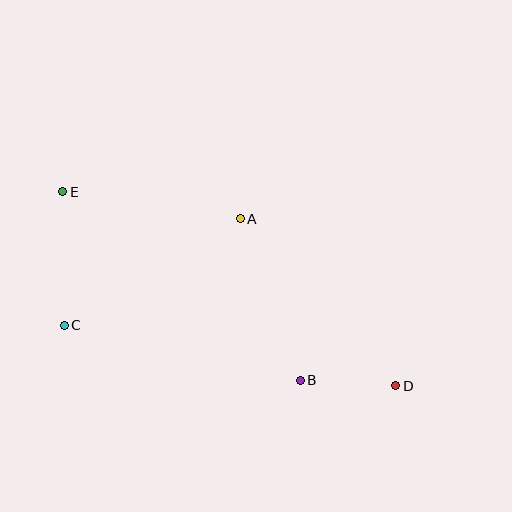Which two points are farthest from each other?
Points D and E are farthest from each other.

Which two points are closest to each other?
Points B and D are closest to each other.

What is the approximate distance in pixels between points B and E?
The distance between B and E is approximately 303 pixels.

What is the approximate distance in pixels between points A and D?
The distance between A and D is approximately 228 pixels.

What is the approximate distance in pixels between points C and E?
The distance between C and E is approximately 134 pixels.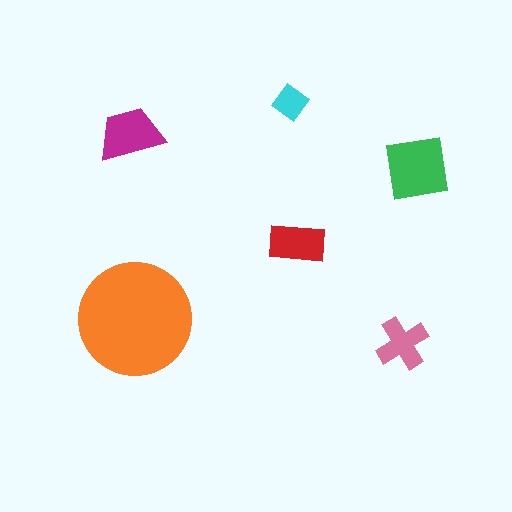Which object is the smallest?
The cyan diamond.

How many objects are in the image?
There are 6 objects in the image.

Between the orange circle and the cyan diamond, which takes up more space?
The orange circle.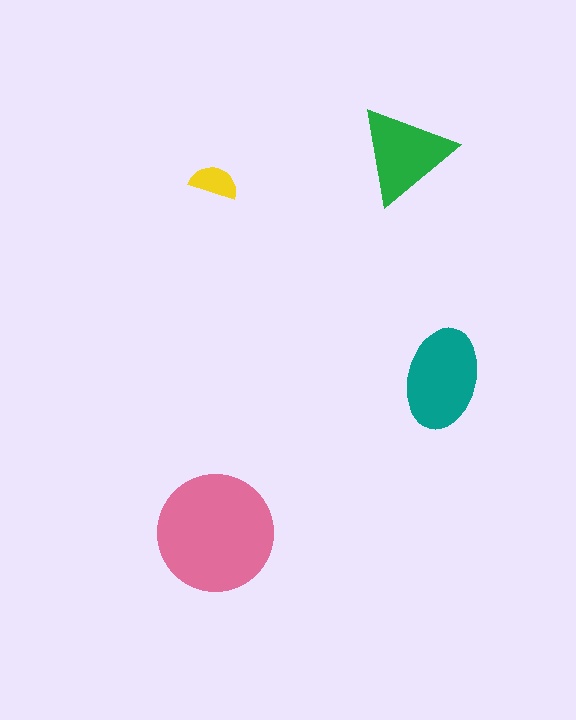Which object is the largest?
The pink circle.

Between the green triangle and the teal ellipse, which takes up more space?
The teal ellipse.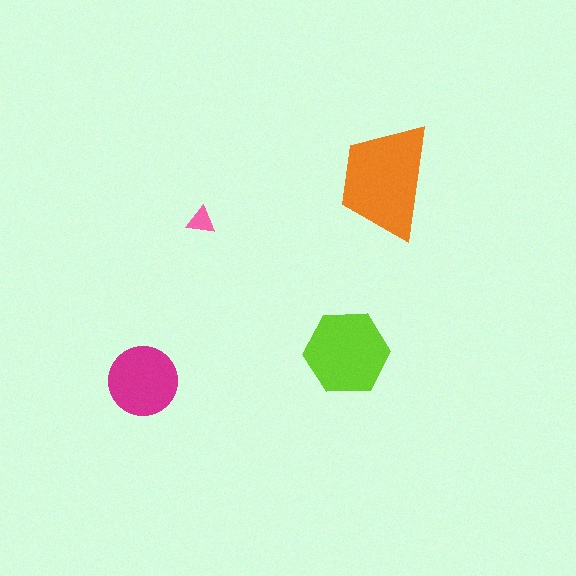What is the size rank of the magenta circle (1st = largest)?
3rd.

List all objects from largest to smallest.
The orange trapezoid, the lime hexagon, the magenta circle, the pink triangle.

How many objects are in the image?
There are 4 objects in the image.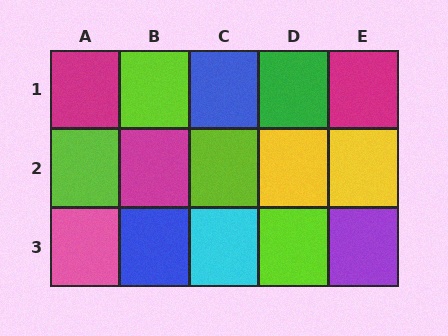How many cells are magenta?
3 cells are magenta.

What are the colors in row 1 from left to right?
Magenta, lime, blue, green, magenta.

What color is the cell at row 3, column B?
Blue.